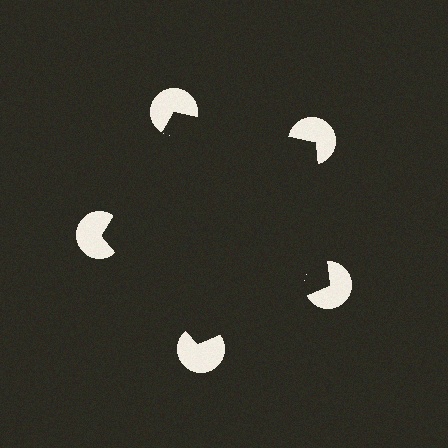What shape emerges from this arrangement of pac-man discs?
An illusory pentagon — its edges are inferred from the aligned wedge cuts in the pac-man discs, not physically drawn.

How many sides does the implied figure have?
5 sides.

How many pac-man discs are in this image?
There are 5 — one at each vertex of the illusory pentagon.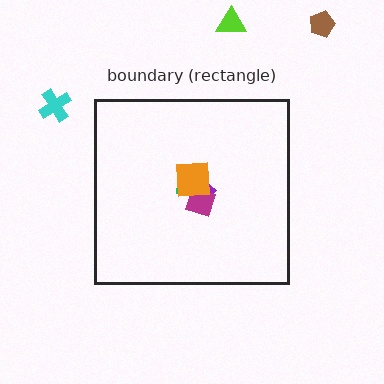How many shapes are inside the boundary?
4 inside, 3 outside.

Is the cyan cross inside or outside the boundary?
Outside.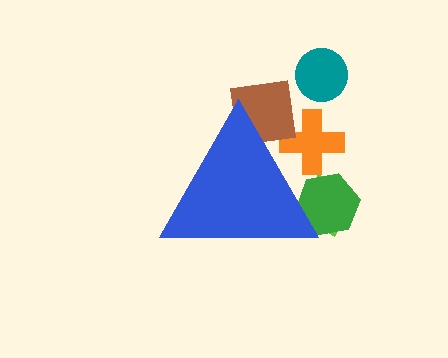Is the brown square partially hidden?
Yes, the brown square is partially hidden behind the blue triangle.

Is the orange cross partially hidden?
Yes, the orange cross is partially hidden behind the blue triangle.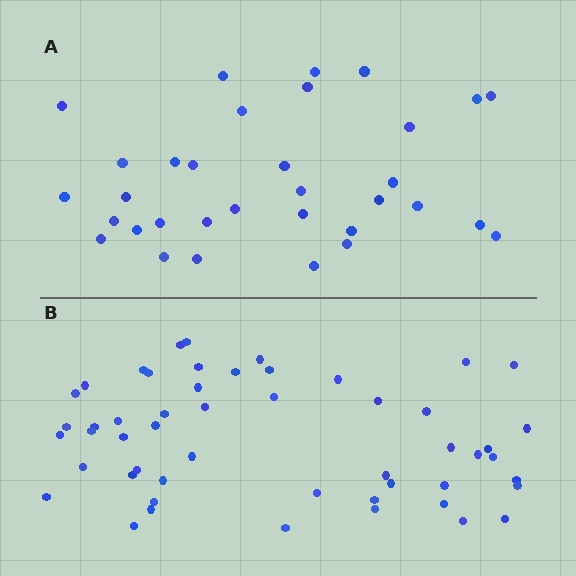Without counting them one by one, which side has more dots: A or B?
Region B (the bottom region) has more dots.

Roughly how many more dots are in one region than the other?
Region B has approximately 20 more dots than region A.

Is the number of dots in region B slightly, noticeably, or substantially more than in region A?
Region B has substantially more. The ratio is roughly 1.6 to 1.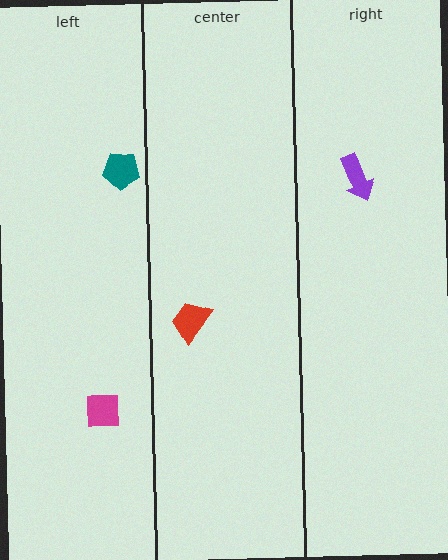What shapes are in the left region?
The teal pentagon, the magenta square.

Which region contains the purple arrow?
The right region.